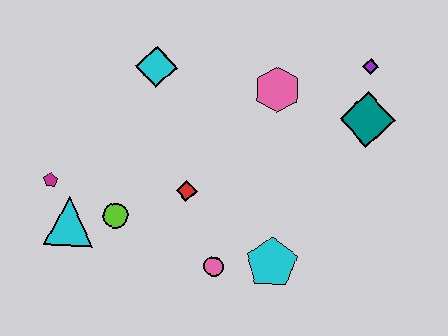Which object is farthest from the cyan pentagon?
The magenta pentagon is farthest from the cyan pentagon.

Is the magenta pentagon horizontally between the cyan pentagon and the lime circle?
No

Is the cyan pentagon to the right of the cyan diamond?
Yes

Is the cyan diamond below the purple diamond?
Yes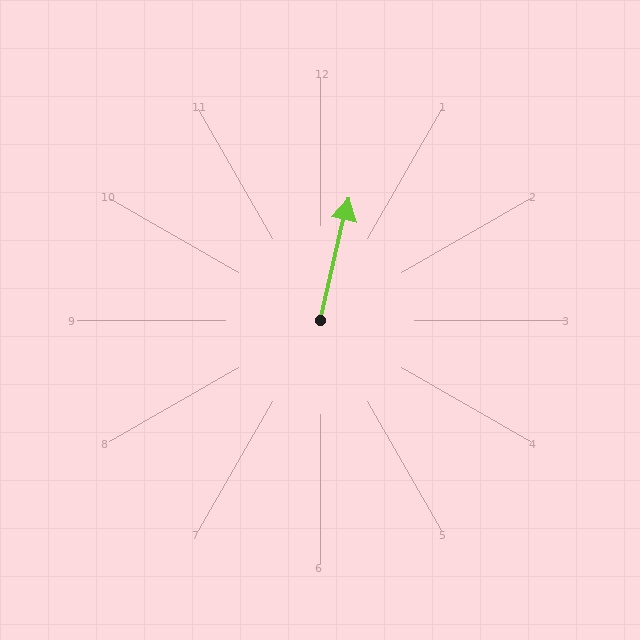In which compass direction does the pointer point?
North.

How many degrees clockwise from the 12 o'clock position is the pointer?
Approximately 13 degrees.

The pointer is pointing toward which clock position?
Roughly 12 o'clock.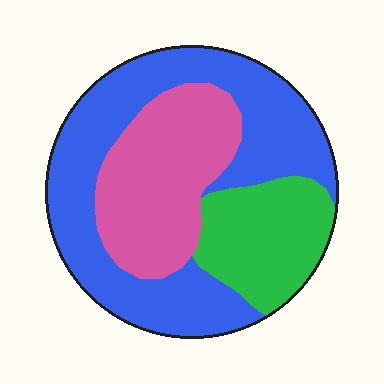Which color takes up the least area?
Green, at roughly 20%.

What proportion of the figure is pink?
Pink takes up about one quarter (1/4) of the figure.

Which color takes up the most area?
Blue, at roughly 50%.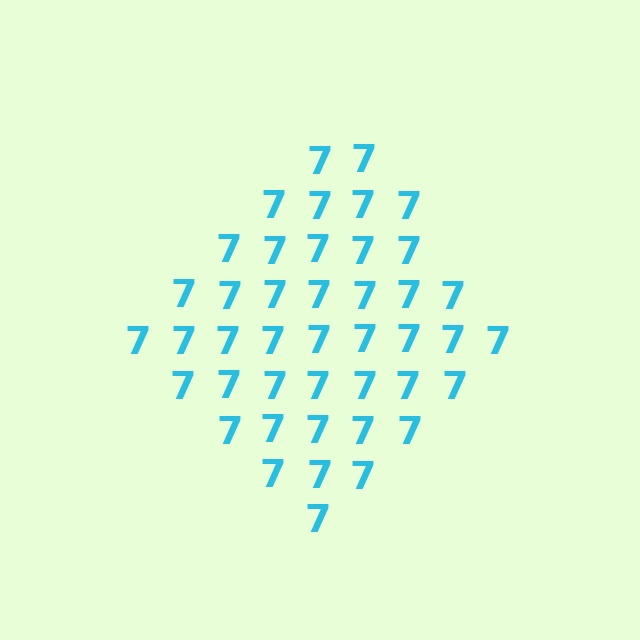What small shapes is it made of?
It is made of small digit 7's.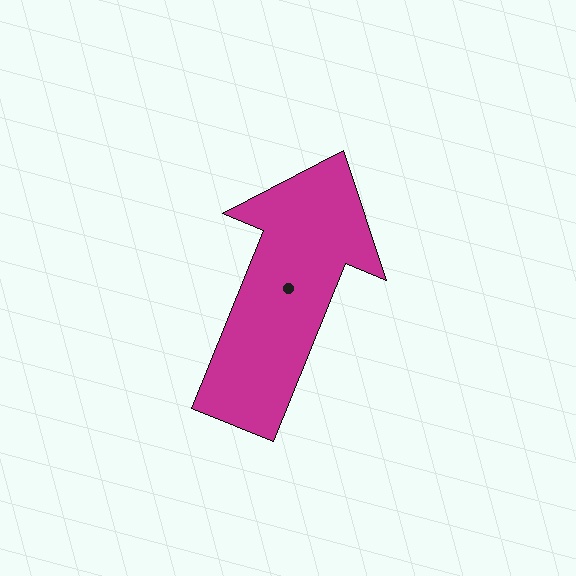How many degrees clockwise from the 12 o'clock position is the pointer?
Approximately 22 degrees.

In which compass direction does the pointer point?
North.